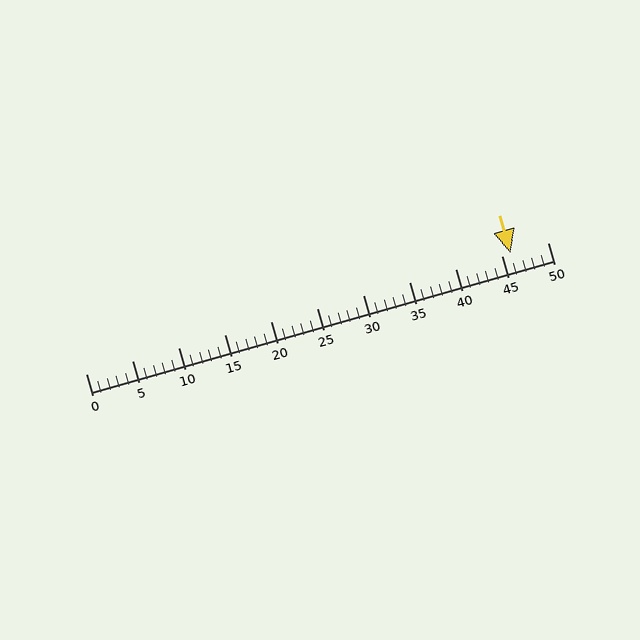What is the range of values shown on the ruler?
The ruler shows values from 0 to 50.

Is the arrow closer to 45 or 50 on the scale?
The arrow is closer to 45.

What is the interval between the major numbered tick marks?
The major tick marks are spaced 5 units apart.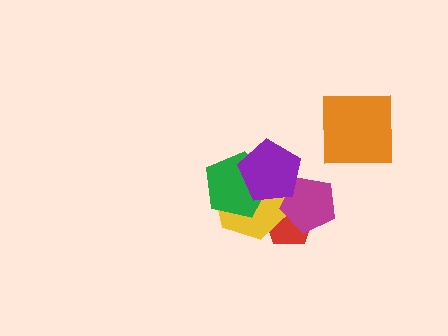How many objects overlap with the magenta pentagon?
3 objects overlap with the magenta pentagon.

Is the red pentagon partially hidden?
Yes, it is partially covered by another shape.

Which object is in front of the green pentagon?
The purple pentagon is in front of the green pentagon.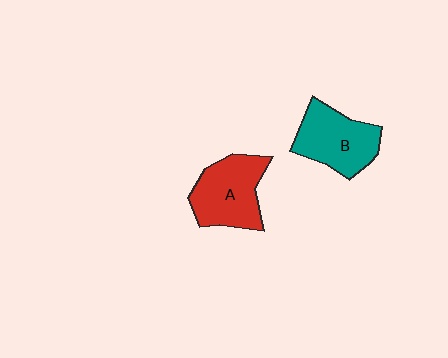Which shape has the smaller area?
Shape B (teal).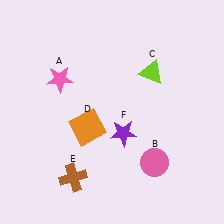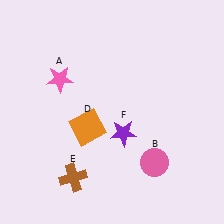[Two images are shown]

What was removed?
The lime triangle (C) was removed in Image 2.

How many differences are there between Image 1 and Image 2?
There is 1 difference between the two images.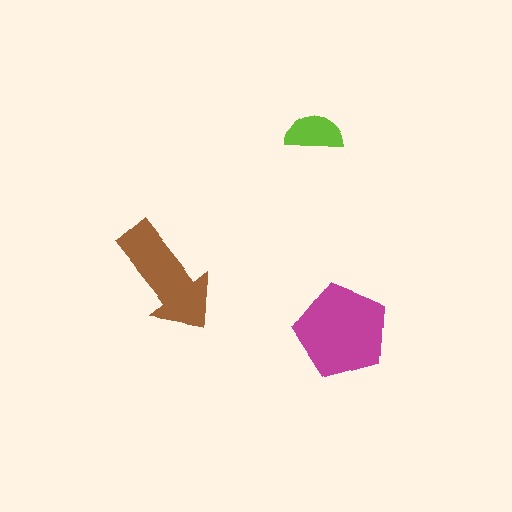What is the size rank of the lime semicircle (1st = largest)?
3rd.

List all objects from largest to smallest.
The magenta pentagon, the brown arrow, the lime semicircle.